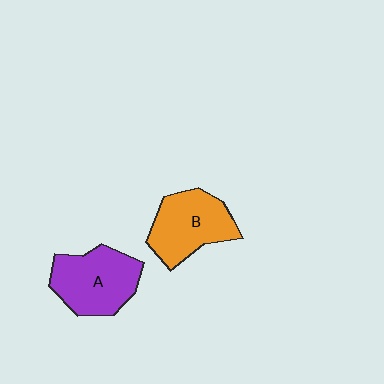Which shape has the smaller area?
Shape B (orange).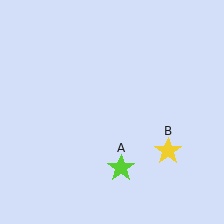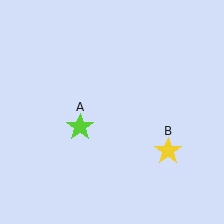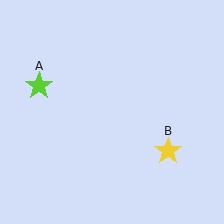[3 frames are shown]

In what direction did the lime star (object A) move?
The lime star (object A) moved up and to the left.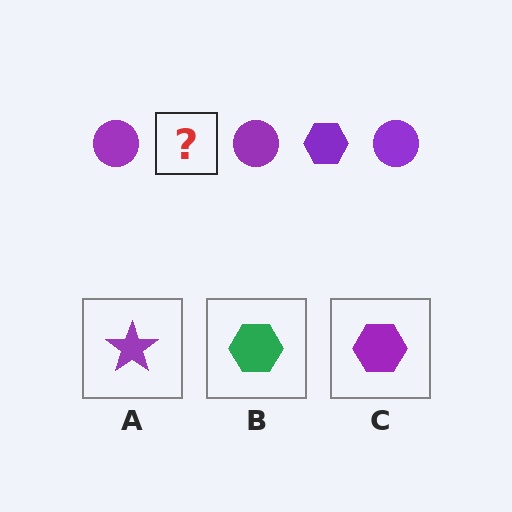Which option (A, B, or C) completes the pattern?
C.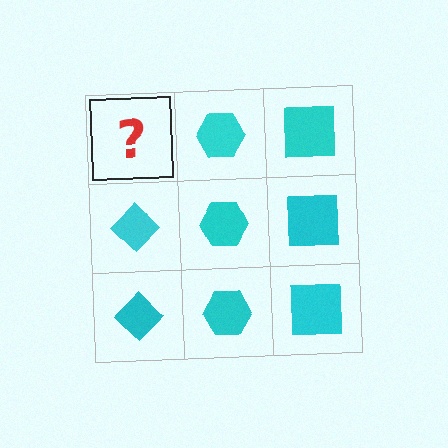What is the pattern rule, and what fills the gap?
The rule is that each column has a consistent shape. The gap should be filled with a cyan diamond.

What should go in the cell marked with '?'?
The missing cell should contain a cyan diamond.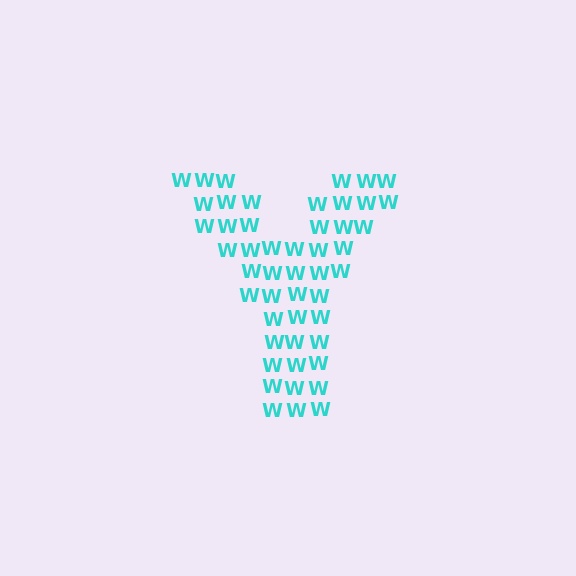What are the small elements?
The small elements are letter W's.